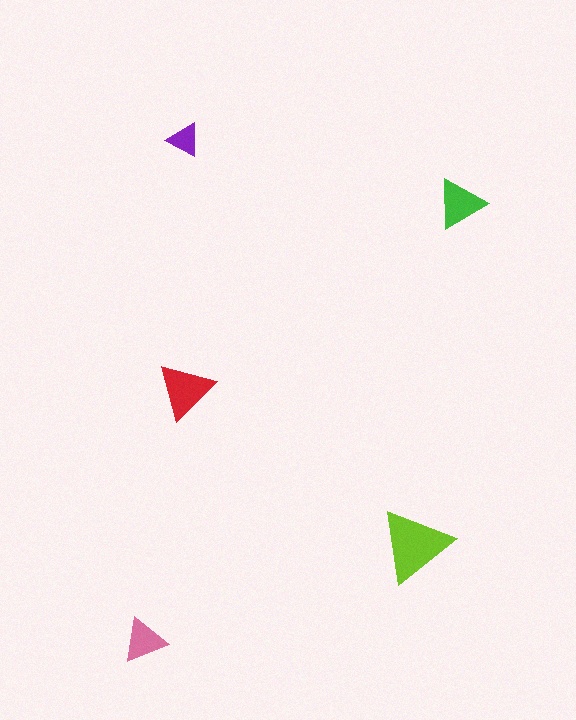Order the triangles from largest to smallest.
the lime one, the red one, the green one, the pink one, the purple one.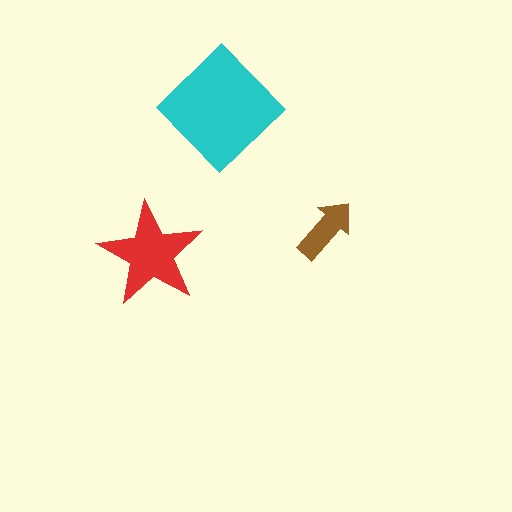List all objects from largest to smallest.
The cyan diamond, the red star, the brown arrow.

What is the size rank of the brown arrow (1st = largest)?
3rd.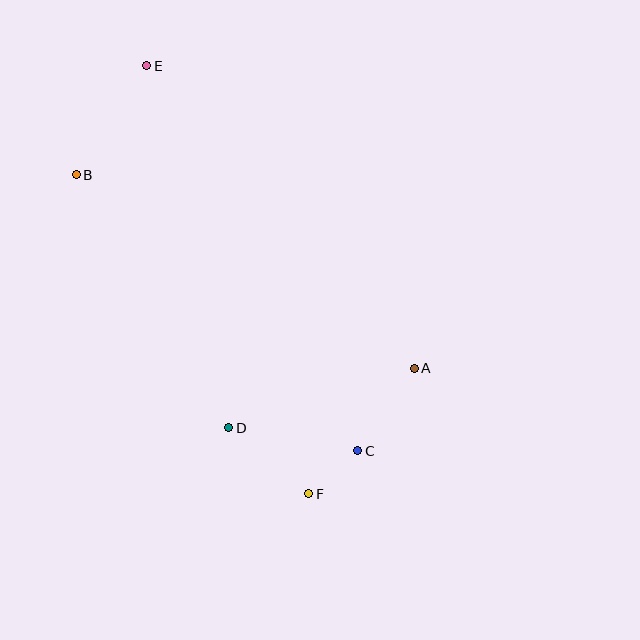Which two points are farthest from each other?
Points E and F are farthest from each other.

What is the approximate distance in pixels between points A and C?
The distance between A and C is approximately 100 pixels.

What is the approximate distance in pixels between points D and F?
The distance between D and F is approximately 104 pixels.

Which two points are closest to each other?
Points C and F are closest to each other.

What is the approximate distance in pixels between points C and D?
The distance between C and D is approximately 131 pixels.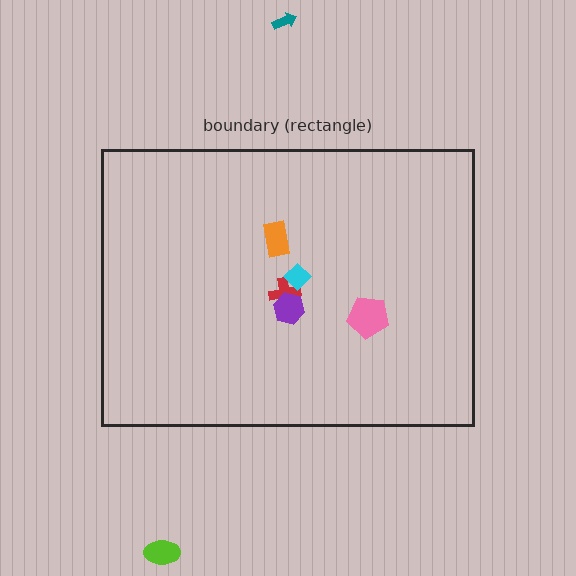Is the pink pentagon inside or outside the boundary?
Inside.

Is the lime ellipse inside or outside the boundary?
Outside.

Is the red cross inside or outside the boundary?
Inside.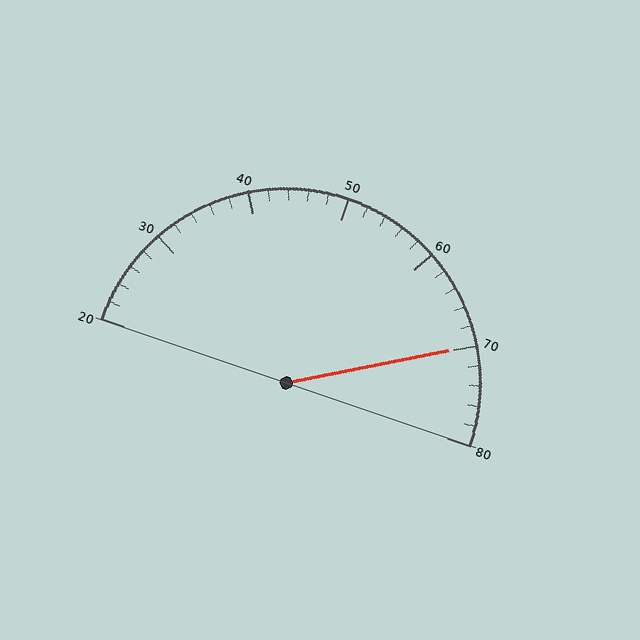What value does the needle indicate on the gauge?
The needle indicates approximately 70.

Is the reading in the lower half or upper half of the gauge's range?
The reading is in the upper half of the range (20 to 80).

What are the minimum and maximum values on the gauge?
The gauge ranges from 20 to 80.